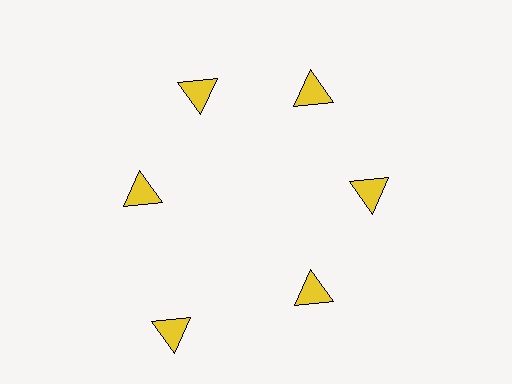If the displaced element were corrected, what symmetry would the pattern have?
It would have 6-fold rotational symmetry — the pattern would map onto itself every 60 degrees.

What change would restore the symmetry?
The symmetry would be restored by moving it inward, back onto the ring so that all 6 triangles sit at equal angles and equal distance from the center.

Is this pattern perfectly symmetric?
No. The 6 yellow triangles are arranged in a ring, but one element near the 7 o'clock position is pushed outward from the center, breaking the 6-fold rotational symmetry.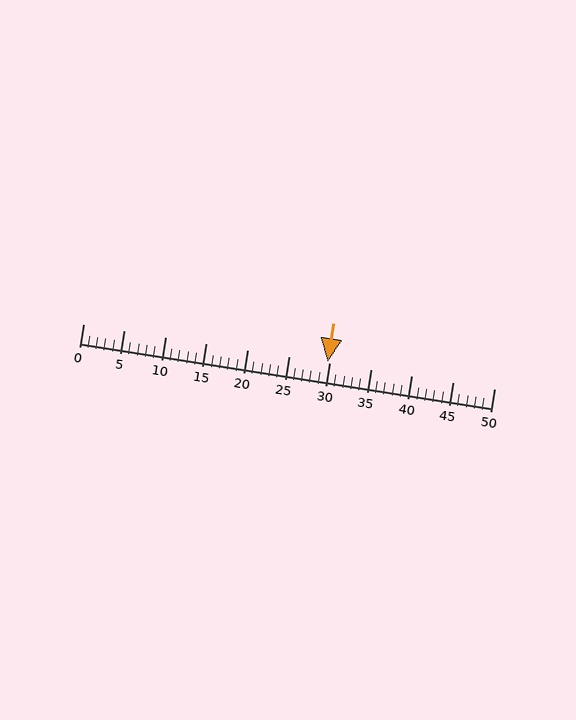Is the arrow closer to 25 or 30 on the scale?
The arrow is closer to 30.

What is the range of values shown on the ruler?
The ruler shows values from 0 to 50.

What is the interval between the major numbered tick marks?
The major tick marks are spaced 5 units apart.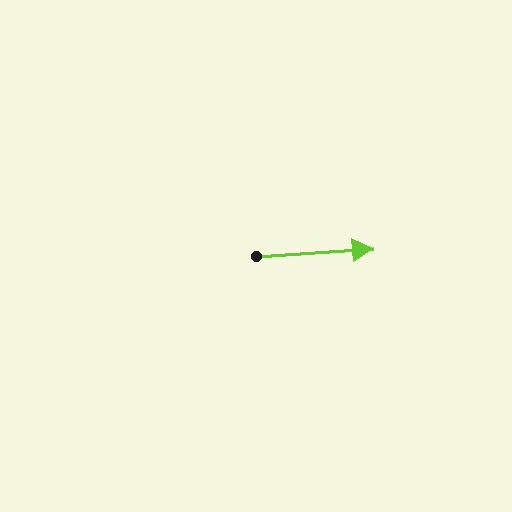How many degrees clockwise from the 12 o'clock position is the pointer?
Approximately 86 degrees.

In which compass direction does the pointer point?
East.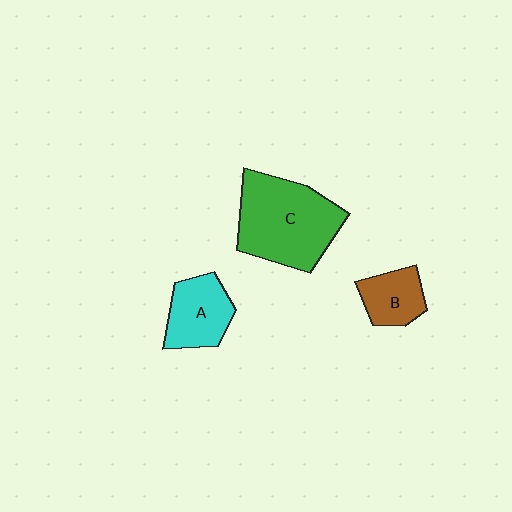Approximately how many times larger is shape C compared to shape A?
Approximately 1.9 times.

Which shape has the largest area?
Shape C (green).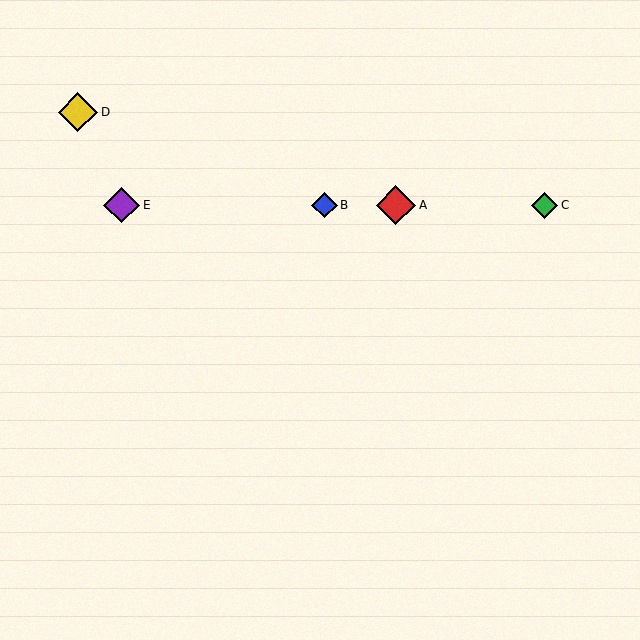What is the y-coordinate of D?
Object D is at y≈112.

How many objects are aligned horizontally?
4 objects (A, B, C, E) are aligned horizontally.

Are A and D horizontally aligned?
No, A is at y≈205 and D is at y≈112.